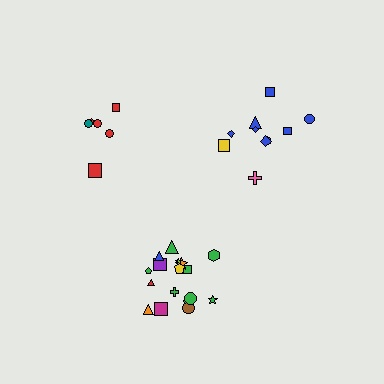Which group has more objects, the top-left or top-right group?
The top-right group.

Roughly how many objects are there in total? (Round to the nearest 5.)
Roughly 35 objects in total.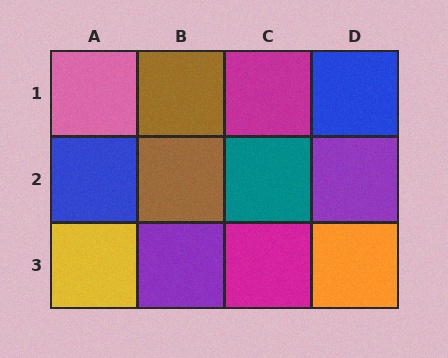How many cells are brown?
2 cells are brown.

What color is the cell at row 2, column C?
Teal.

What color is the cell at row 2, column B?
Brown.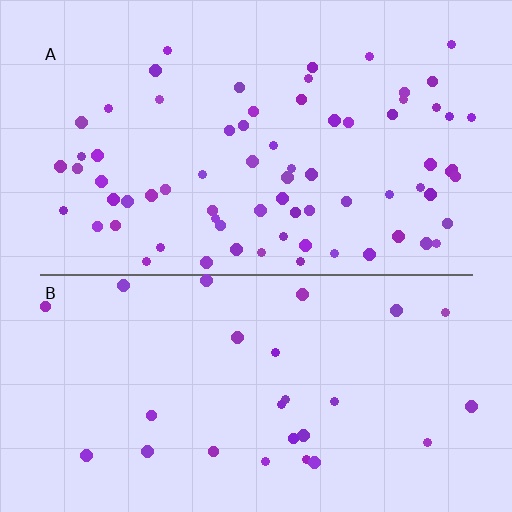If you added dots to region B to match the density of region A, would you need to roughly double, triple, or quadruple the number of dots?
Approximately triple.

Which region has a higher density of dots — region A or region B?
A (the top).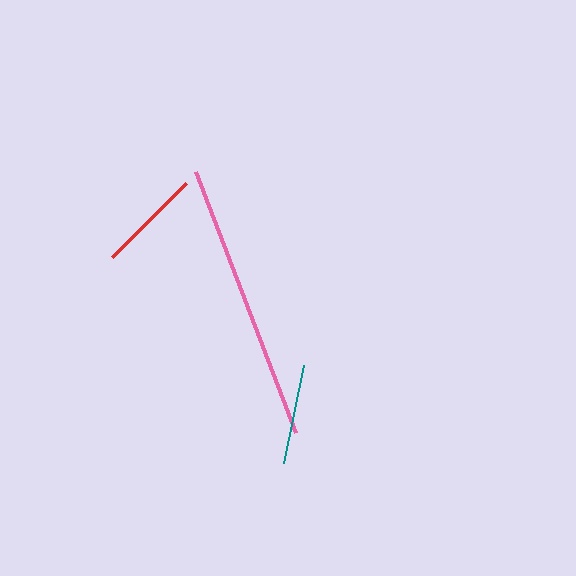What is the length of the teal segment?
The teal segment is approximately 101 pixels long.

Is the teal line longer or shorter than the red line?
The red line is longer than the teal line.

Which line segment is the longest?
The pink line is the longest at approximately 280 pixels.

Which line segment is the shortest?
The teal line is the shortest at approximately 101 pixels.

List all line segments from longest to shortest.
From longest to shortest: pink, red, teal.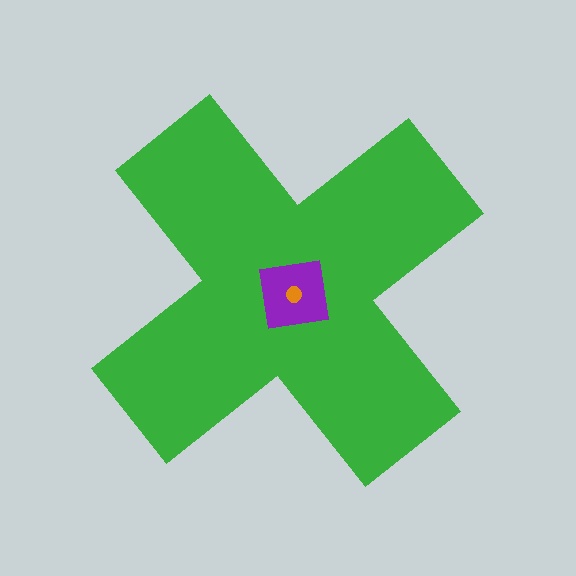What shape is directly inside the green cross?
The purple square.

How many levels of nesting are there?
3.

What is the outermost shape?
The green cross.